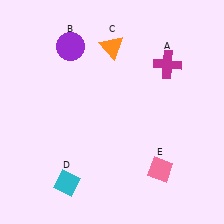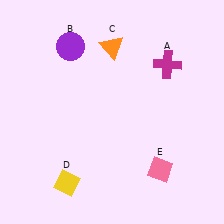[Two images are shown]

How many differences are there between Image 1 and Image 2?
There is 1 difference between the two images.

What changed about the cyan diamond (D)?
In Image 1, D is cyan. In Image 2, it changed to yellow.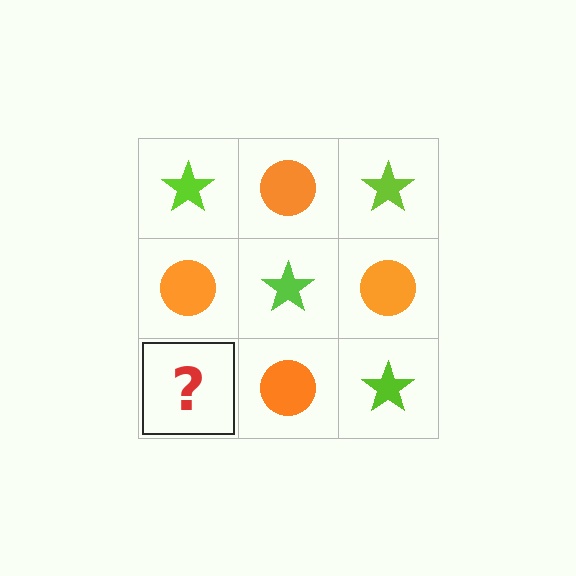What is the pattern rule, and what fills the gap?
The rule is that it alternates lime star and orange circle in a checkerboard pattern. The gap should be filled with a lime star.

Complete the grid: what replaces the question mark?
The question mark should be replaced with a lime star.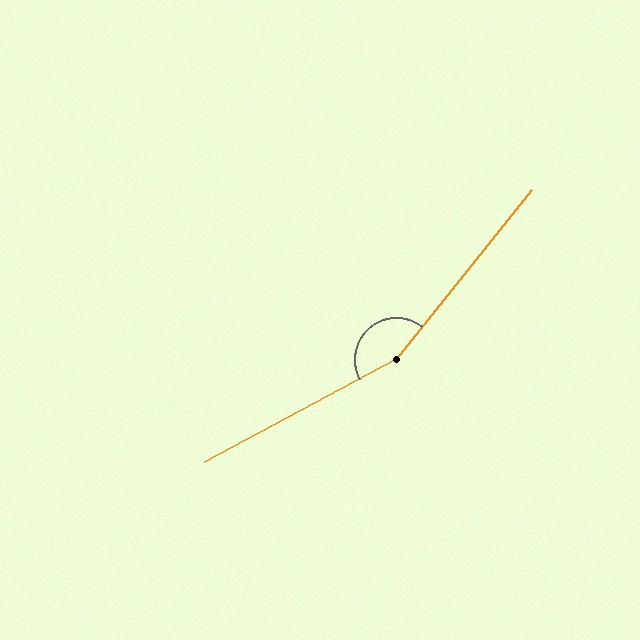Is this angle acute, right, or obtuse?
It is obtuse.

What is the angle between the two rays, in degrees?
Approximately 157 degrees.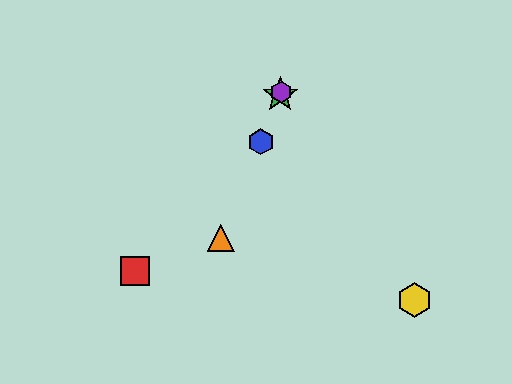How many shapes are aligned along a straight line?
4 shapes (the blue hexagon, the green star, the purple hexagon, the orange triangle) are aligned along a straight line.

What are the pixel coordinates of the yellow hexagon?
The yellow hexagon is at (414, 300).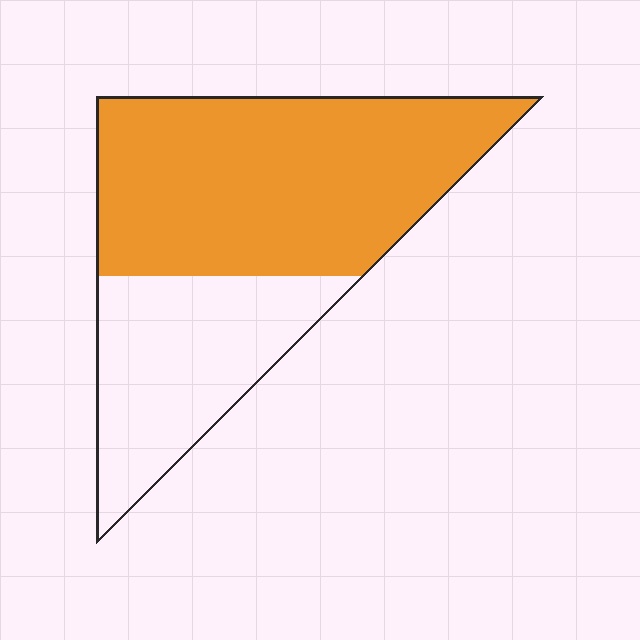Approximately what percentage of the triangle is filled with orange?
Approximately 65%.